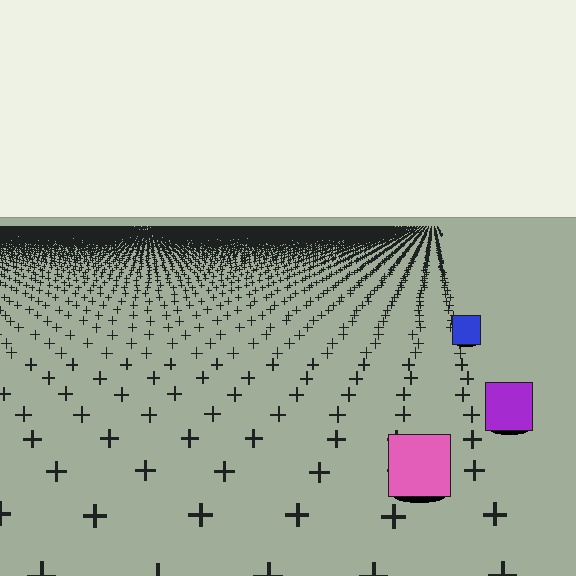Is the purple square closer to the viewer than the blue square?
Yes. The purple square is closer — you can tell from the texture gradient: the ground texture is coarser near it.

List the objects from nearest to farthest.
From nearest to farthest: the pink square, the purple square, the blue square.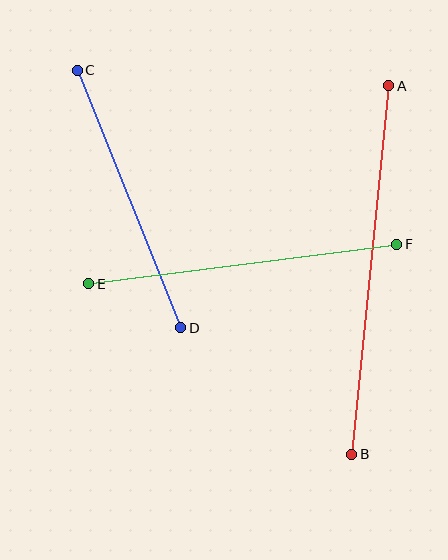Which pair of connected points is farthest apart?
Points A and B are farthest apart.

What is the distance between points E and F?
The distance is approximately 310 pixels.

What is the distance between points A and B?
The distance is approximately 370 pixels.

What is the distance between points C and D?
The distance is approximately 277 pixels.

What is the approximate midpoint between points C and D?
The midpoint is at approximately (129, 199) pixels.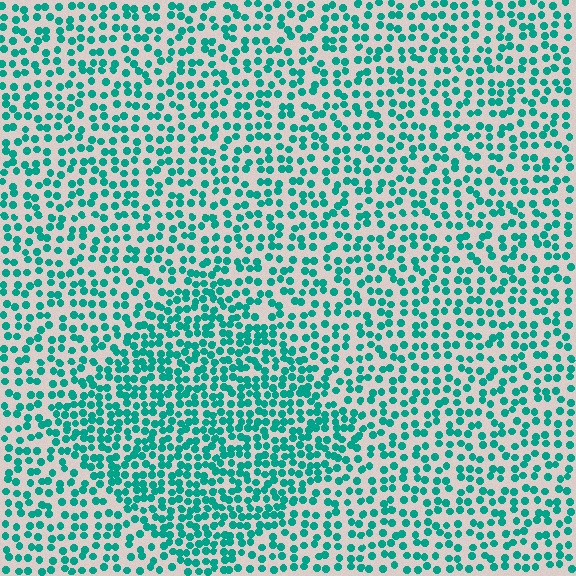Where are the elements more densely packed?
The elements are more densely packed inside the diamond boundary.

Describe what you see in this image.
The image contains small teal elements arranged at two different densities. A diamond-shaped region is visible where the elements are more densely packed than the surrounding area.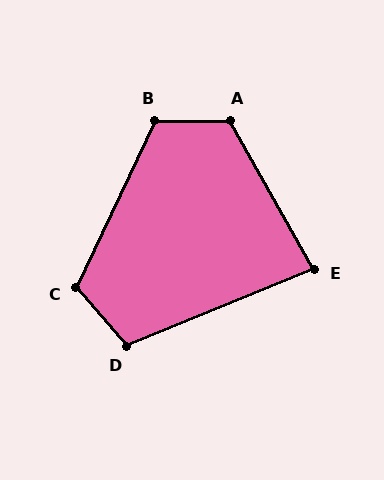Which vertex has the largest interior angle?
A, at approximately 120 degrees.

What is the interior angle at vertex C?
Approximately 114 degrees (obtuse).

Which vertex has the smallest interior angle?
E, at approximately 83 degrees.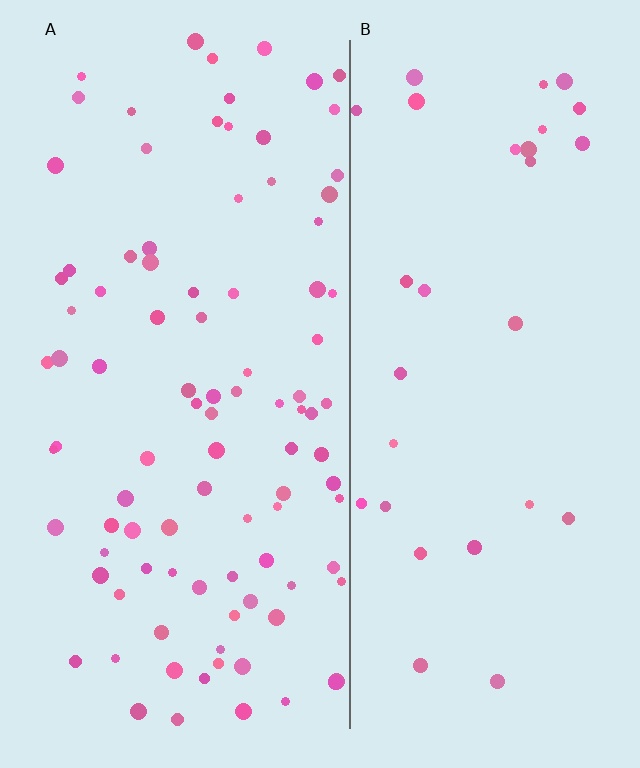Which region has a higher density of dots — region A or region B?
A (the left).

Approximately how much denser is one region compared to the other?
Approximately 3.1× — region A over region B.